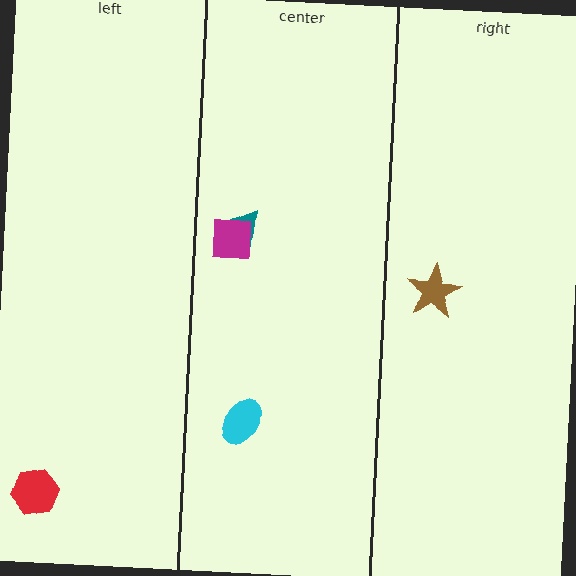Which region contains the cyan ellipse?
The center region.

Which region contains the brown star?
The right region.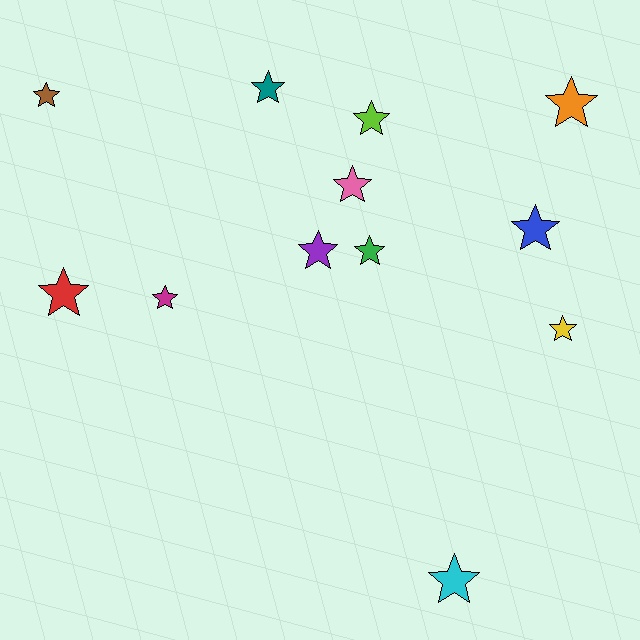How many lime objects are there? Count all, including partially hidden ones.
There is 1 lime object.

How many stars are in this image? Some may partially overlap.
There are 12 stars.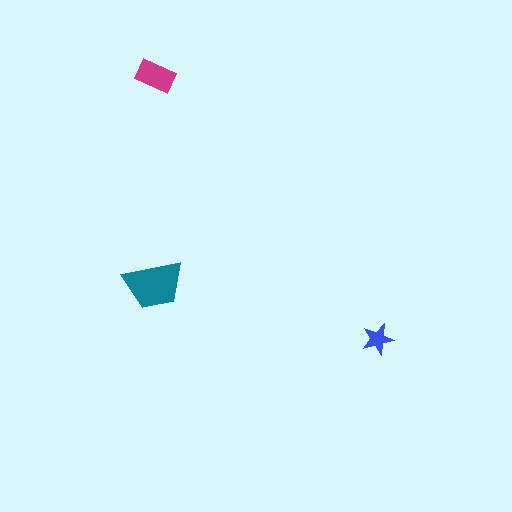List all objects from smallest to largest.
The blue star, the magenta rectangle, the teal trapezoid.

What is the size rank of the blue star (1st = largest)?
3rd.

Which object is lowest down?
The blue star is bottommost.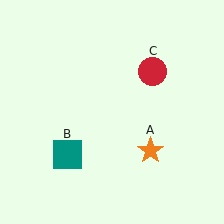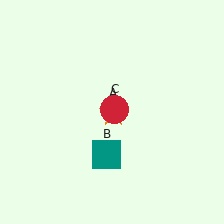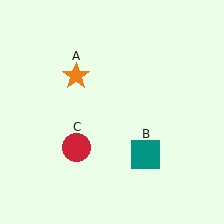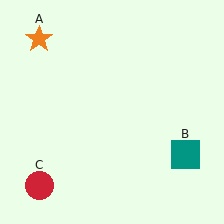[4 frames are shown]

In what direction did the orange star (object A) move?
The orange star (object A) moved up and to the left.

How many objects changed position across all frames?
3 objects changed position: orange star (object A), teal square (object B), red circle (object C).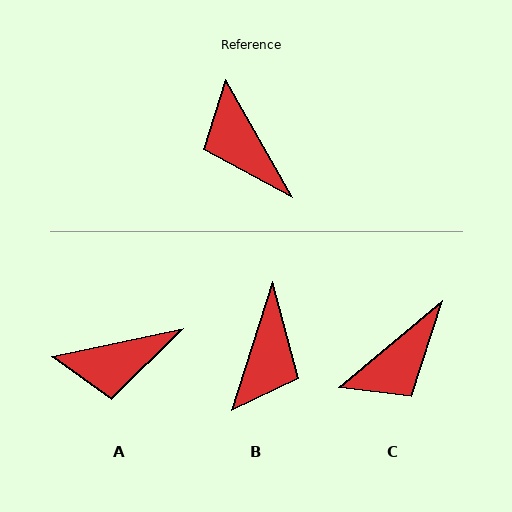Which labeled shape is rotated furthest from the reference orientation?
B, about 133 degrees away.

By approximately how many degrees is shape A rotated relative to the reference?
Approximately 72 degrees counter-clockwise.